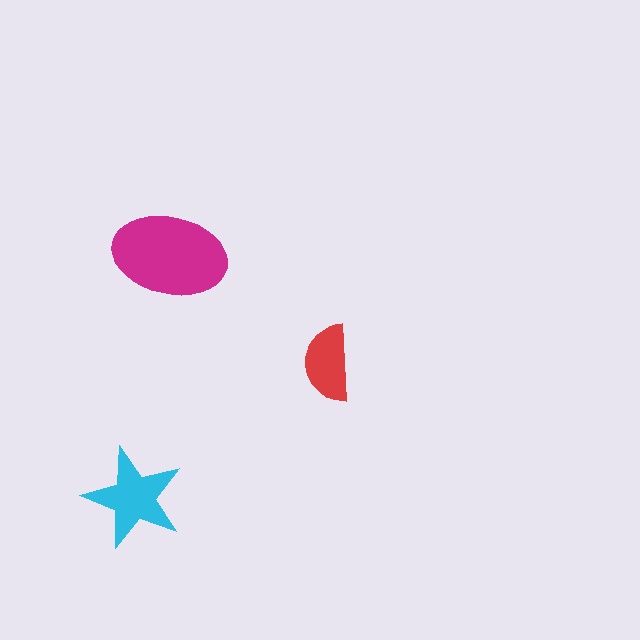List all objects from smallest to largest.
The red semicircle, the cyan star, the magenta ellipse.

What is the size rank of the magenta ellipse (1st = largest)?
1st.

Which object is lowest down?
The cyan star is bottommost.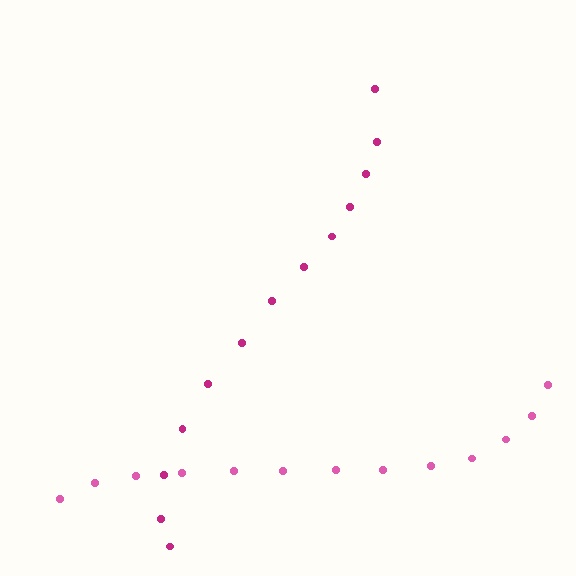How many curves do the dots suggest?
There are 2 distinct paths.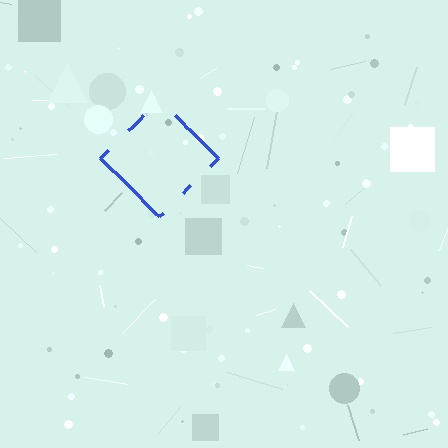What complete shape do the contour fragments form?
The contour fragments form a diamond.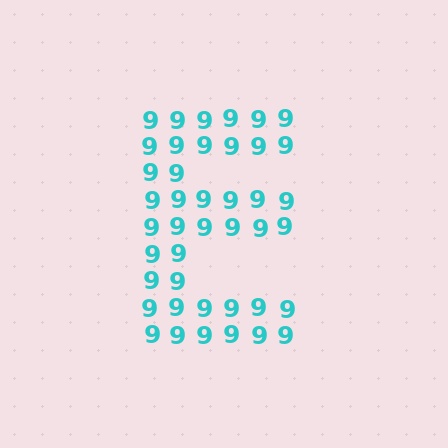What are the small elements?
The small elements are digit 9's.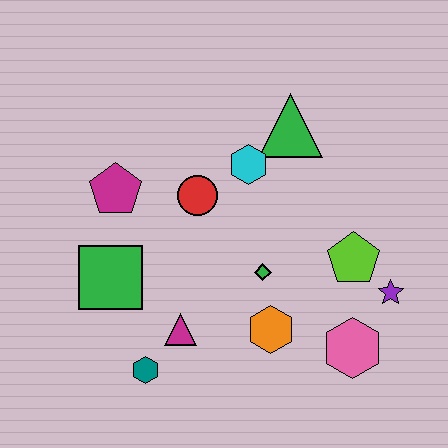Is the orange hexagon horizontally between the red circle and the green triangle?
Yes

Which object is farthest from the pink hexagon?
The magenta pentagon is farthest from the pink hexagon.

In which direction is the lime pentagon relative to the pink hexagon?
The lime pentagon is above the pink hexagon.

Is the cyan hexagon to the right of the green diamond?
No